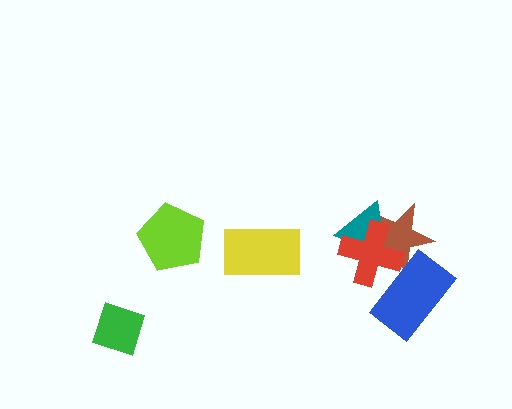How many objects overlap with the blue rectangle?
2 objects overlap with the blue rectangle.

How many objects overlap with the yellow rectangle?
0 objects overlap with the yellow rectangle.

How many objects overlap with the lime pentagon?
0 objects overlap with the lime pentagon.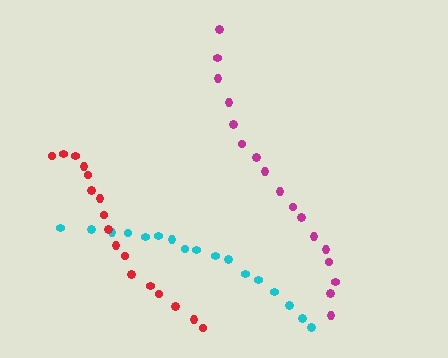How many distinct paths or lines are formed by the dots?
There are 3 distinct paths.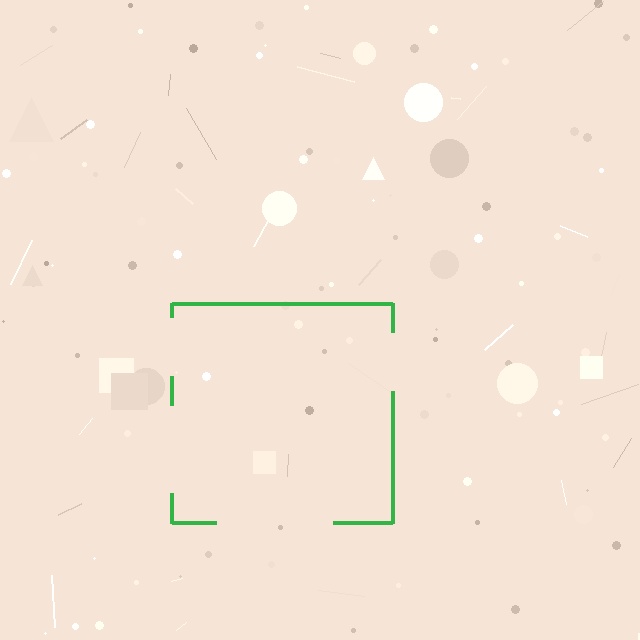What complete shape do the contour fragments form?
The contour fragments form a square.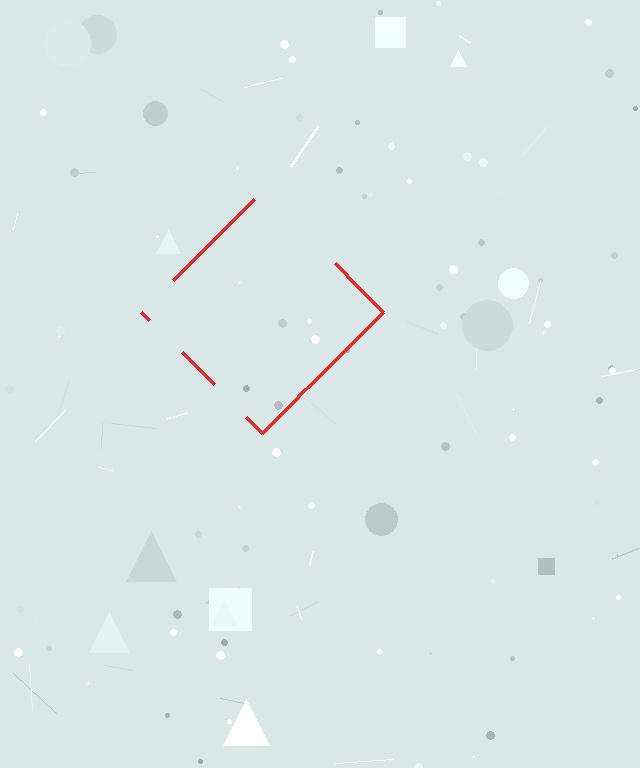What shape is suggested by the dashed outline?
The dashed outline suggests a diamond.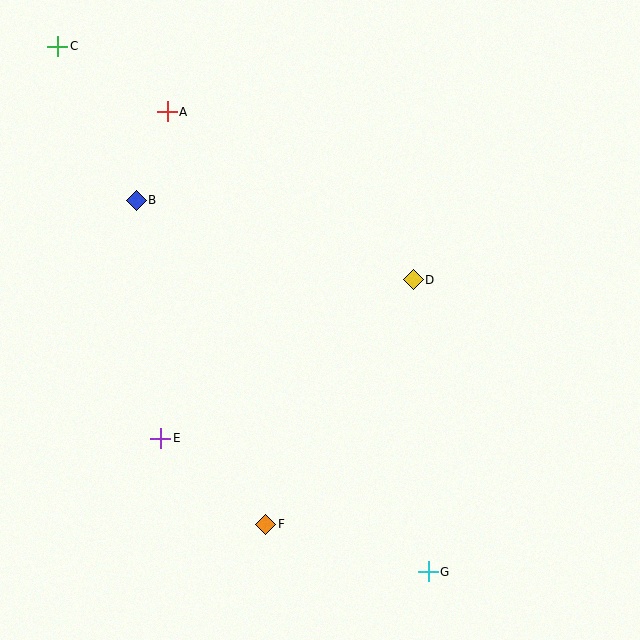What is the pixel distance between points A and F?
The distance between A and F is 425 pixels.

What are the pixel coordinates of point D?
Point D is at (413, 280).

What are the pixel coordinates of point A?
Point A is at (167, 112).